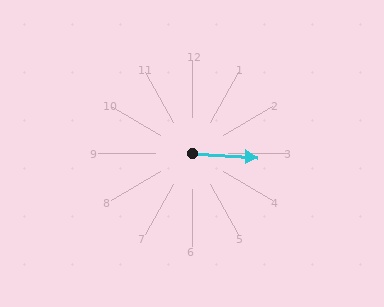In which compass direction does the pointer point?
East.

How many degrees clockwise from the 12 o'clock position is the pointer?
Approximately 93 degrees.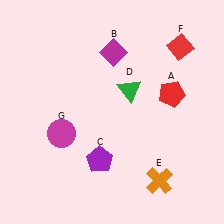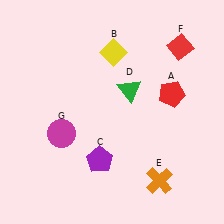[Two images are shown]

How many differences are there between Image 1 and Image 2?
There is 1 difference between the two images.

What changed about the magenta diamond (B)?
In Image 1, B is magenta. In Image 2, it changed to yellow.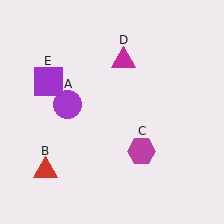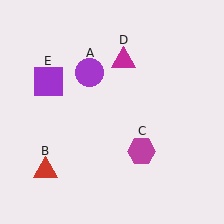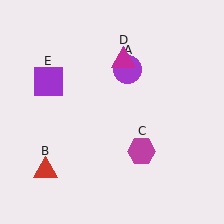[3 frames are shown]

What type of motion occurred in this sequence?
The purple circle (object A) rotated clockwise around the center of the scene.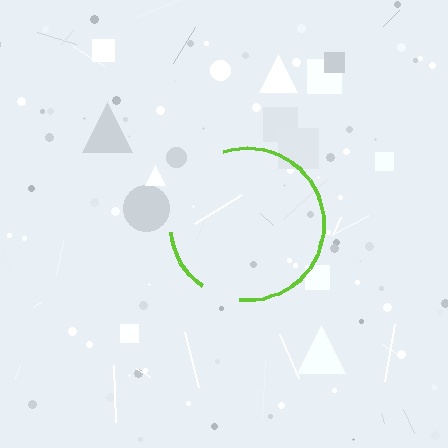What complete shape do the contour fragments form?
The contour fragments form a circle.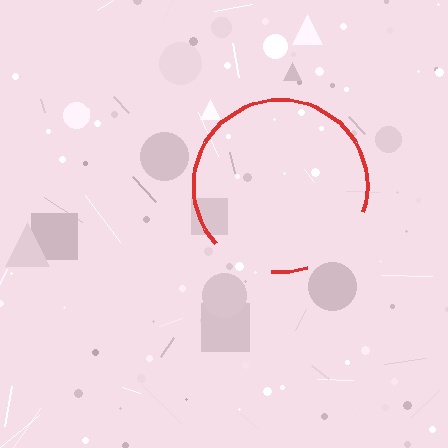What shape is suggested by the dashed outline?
The dashed outline suggests a circle.